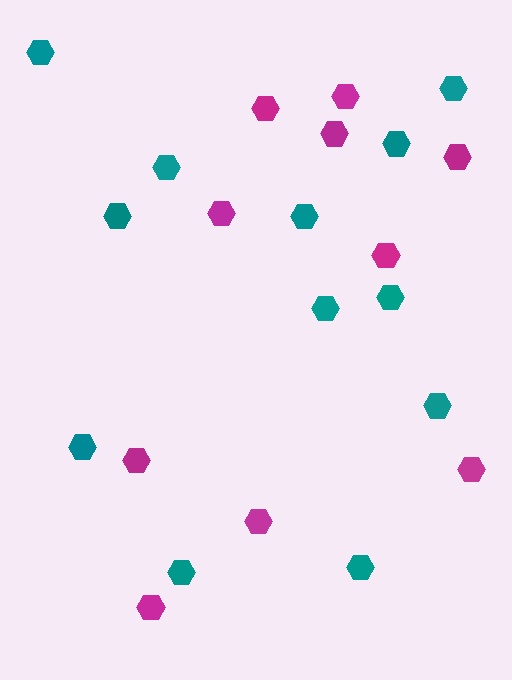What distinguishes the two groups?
There are 2 groups: one group of teal hexagons (12) and one group of magenta hexagons (10).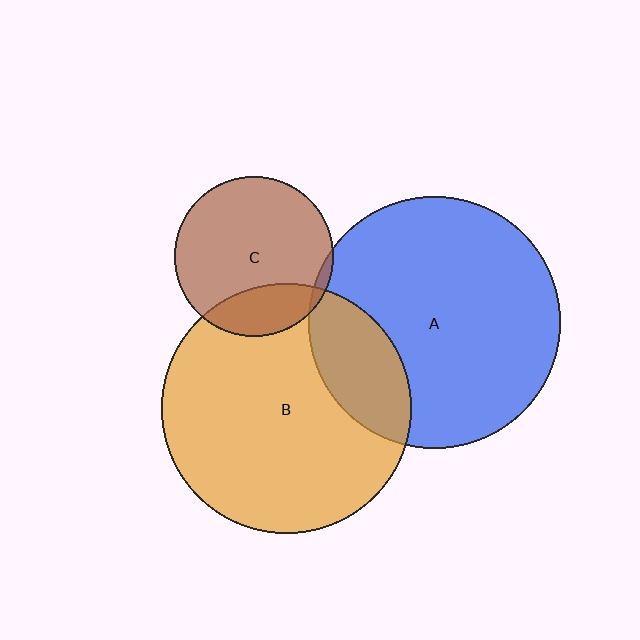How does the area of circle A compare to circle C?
Approximately 2.5 times.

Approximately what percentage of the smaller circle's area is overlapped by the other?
Approximately 20%.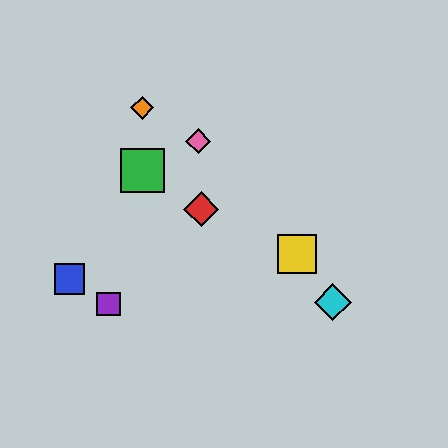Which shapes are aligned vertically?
The green square, the orange diamond are aligned vertically.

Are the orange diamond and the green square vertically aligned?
Yes, both are at x≈142.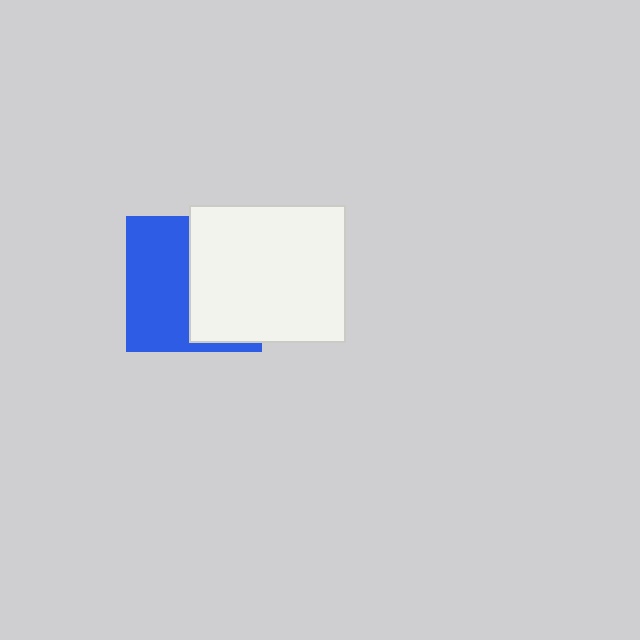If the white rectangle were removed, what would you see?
You would see the complete blue square.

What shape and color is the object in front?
The object in front is a white rectangle.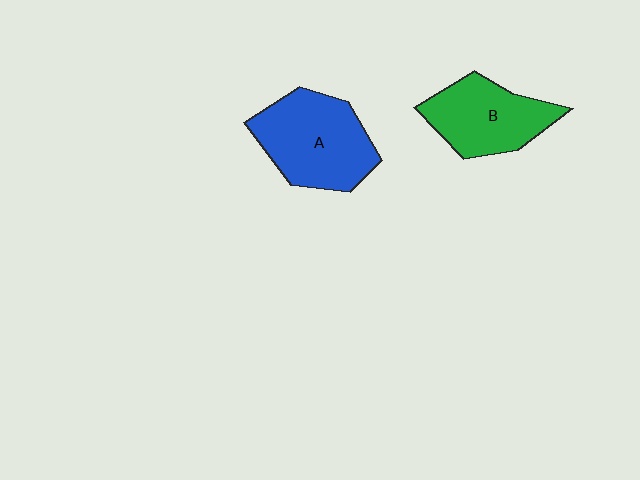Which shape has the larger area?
Shape A (blue).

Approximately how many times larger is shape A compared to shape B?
Approximately 1.2 times.